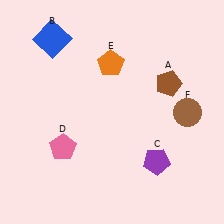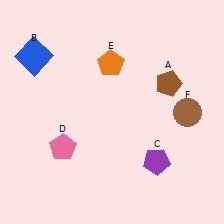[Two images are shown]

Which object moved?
The blue square (B) moved left.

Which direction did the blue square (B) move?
The blue square (B) moved left.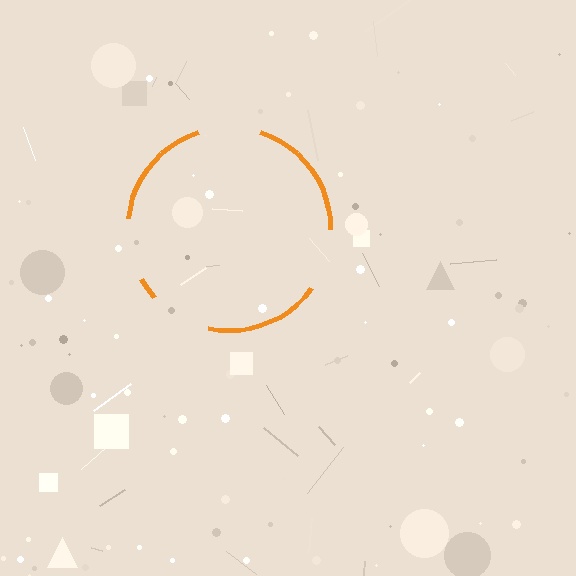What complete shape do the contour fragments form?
The contour fragments form a circle.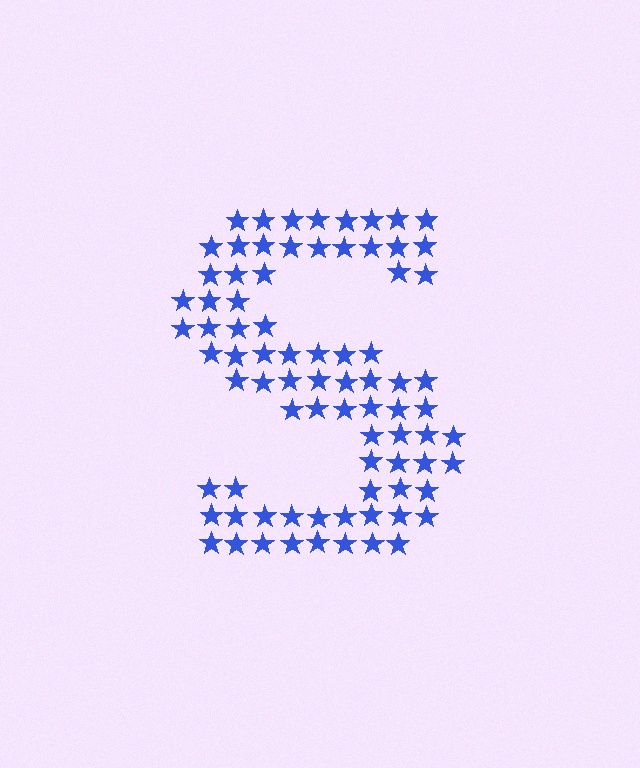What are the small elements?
The small elements are stars.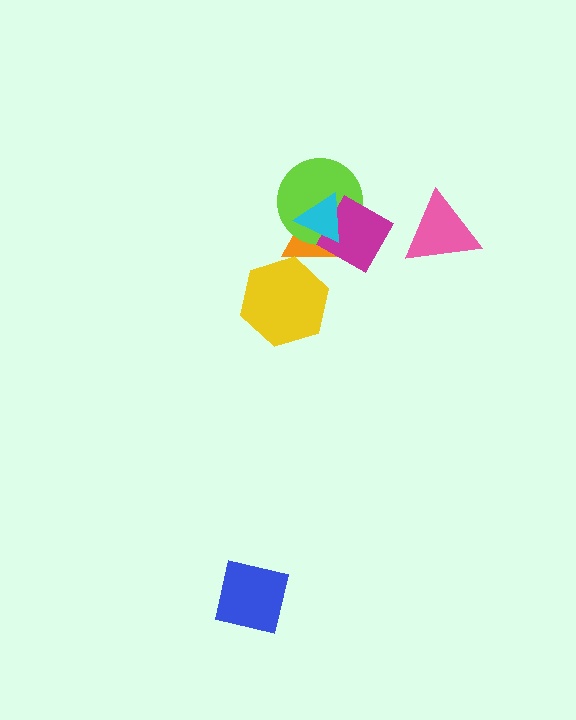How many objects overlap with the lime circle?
3 objects overlap with the lime circle.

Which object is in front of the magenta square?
The cyan triangle is in front of the magenta square.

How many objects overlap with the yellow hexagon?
1 object overlaps with the yellow hexagon.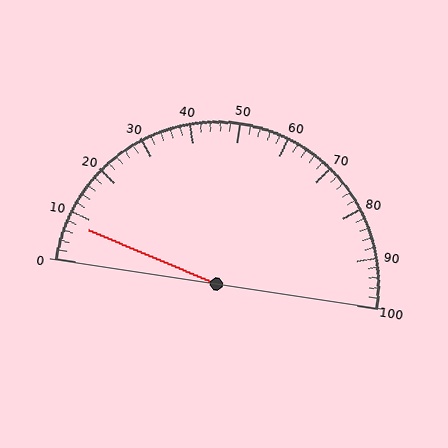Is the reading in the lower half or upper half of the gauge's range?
The reading is in the lower half of the range (0 to 100).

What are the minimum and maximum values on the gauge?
The gauge ranges from 0 to 100.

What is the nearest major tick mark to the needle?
The nearest major tick mark is 10.